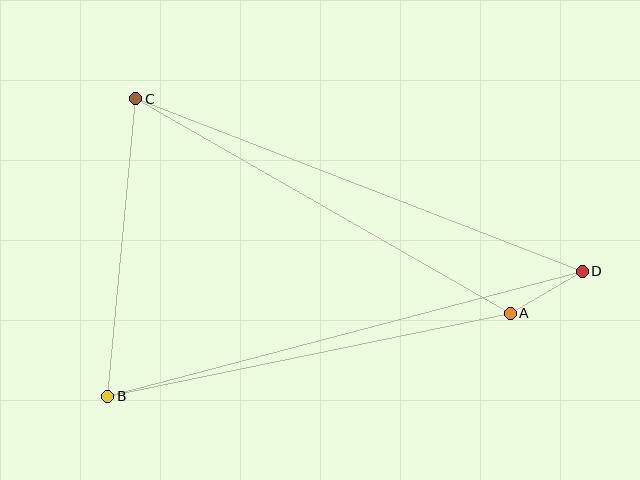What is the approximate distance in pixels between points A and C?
The distance between A and C is approximately 431 pixels.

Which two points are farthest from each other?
Points B and D are farthest from each other.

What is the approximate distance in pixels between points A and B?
The distance between A and B is approximately 411 pixels.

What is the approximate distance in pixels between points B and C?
The distance between B and C is approximately 299 pixels.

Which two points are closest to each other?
Points A and D are closest to each other.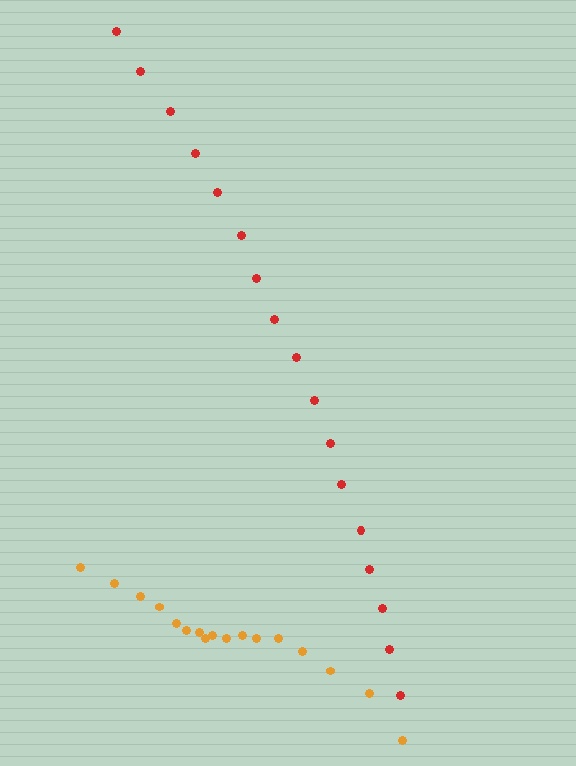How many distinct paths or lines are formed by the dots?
There are 2 distinct paths.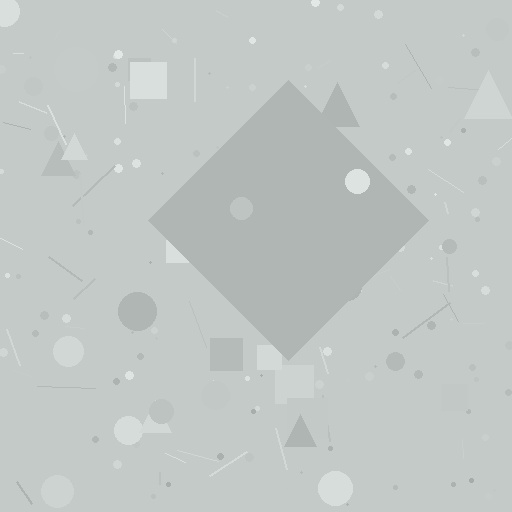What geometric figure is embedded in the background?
A diamond is embedded in the background.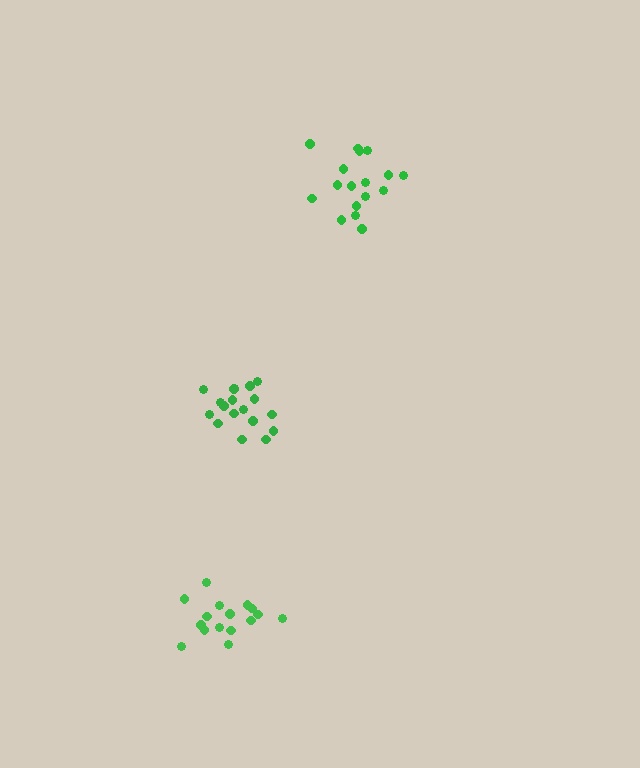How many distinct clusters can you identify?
There are 3 distinct clusters.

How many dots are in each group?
Group 1: 17 dots, Group 2: 18 dots, Group 3: 16 dots (51 total).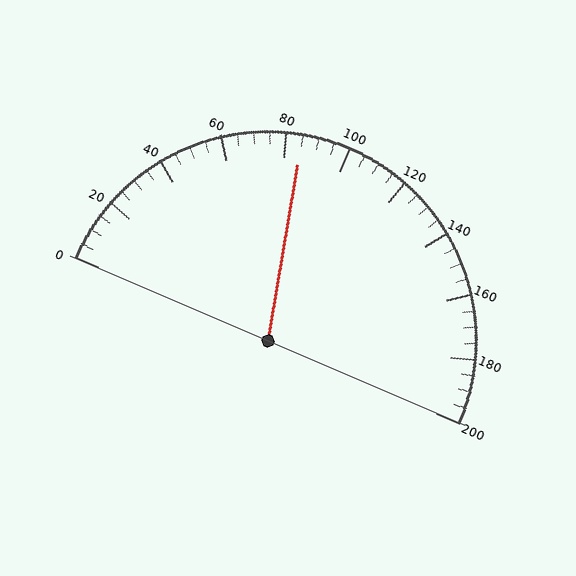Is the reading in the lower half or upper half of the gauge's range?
The reading is in the lower half of the range (0 to 200).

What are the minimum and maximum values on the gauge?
The gauge ranges from 0 to 200.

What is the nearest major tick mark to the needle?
The nearest major tick mark is 80.